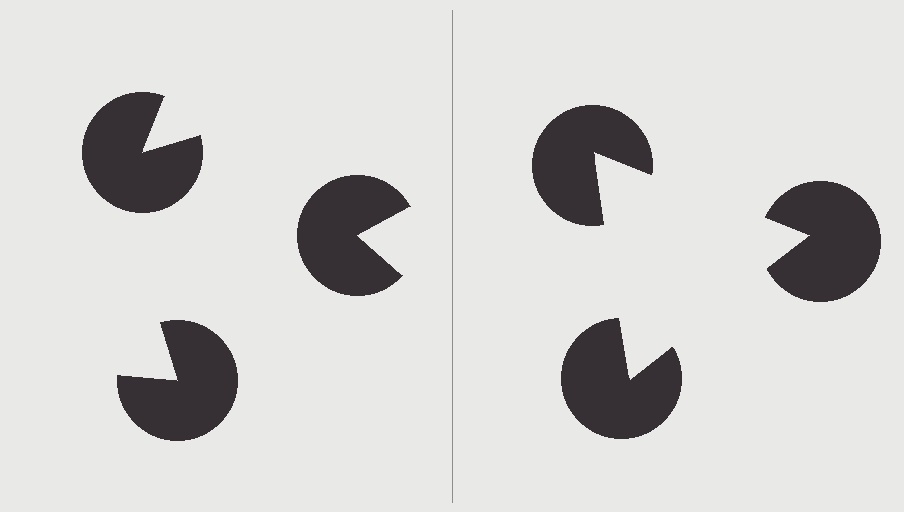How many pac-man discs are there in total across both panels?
6 — 3 on each side.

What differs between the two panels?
The pac-man discs are positioned identically on both sides; only the wedge orientations differ. On the right they align to a triangle; on the left they are misaligned.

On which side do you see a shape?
An illusory triangle appears on the right side. On the left side the wedge cuts are rotated, so no coherent shape forms.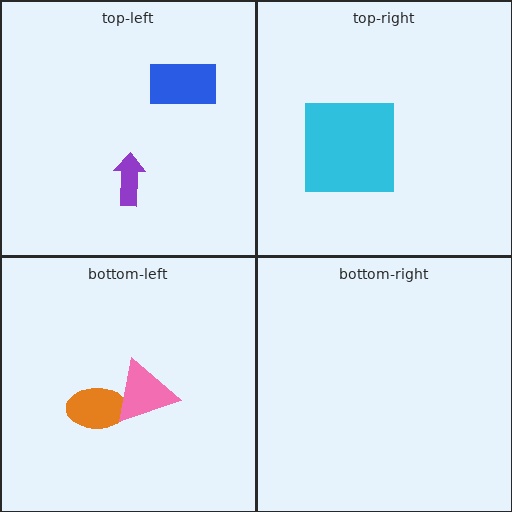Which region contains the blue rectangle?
The top-left region.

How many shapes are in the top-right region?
1.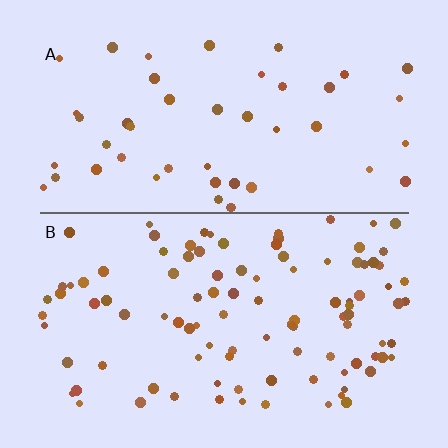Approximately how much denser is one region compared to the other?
Approximately 2.2× — region B over region A.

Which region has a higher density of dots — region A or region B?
B (the bottom).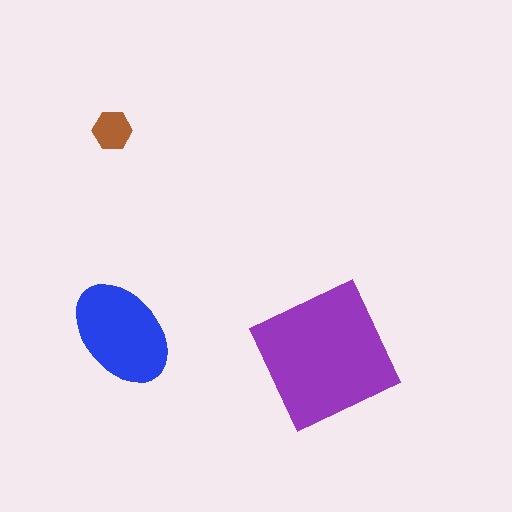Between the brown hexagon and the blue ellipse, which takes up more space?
The blue ellipse.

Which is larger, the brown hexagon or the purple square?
The purple square.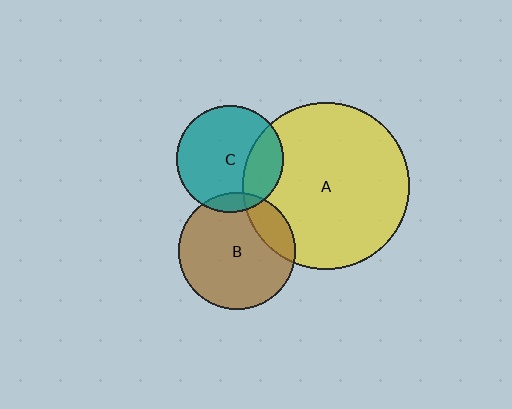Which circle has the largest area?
Circle A (yellow).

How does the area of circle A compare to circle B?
Approximately 2.0 times.